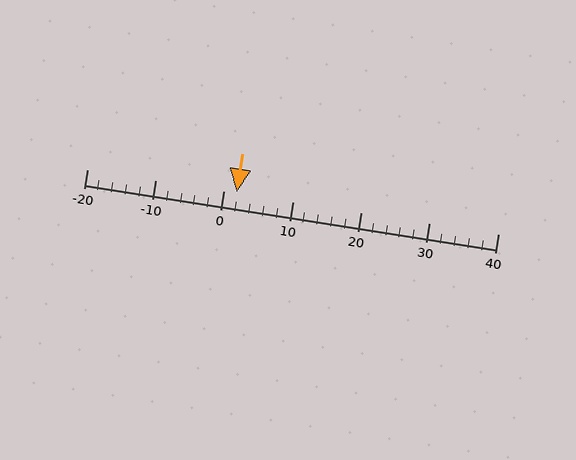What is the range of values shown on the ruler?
The ruler shows values from -20 to 40.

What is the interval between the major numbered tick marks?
The major tick marks are spaced 10 units apart.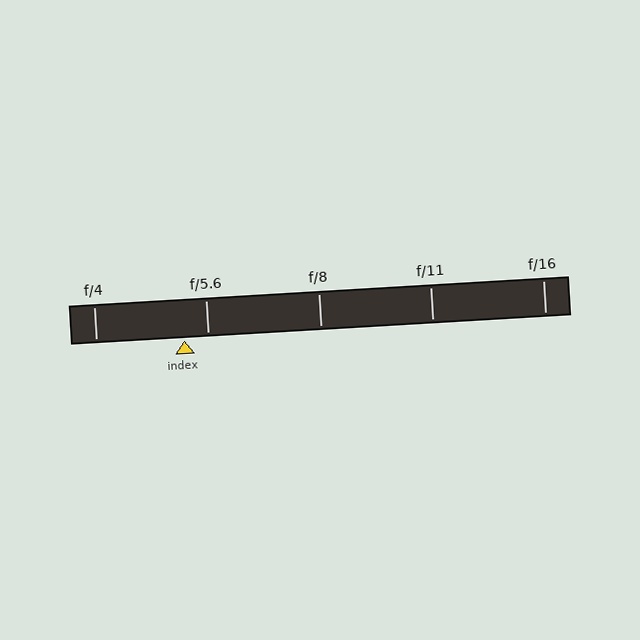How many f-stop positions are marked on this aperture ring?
There are 5 f-stop positions marked.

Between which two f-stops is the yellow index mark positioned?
The index mark is between f/4 and f/5.6.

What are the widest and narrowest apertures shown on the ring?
The widest aperture shown is f/4 and the narrowest is f/16.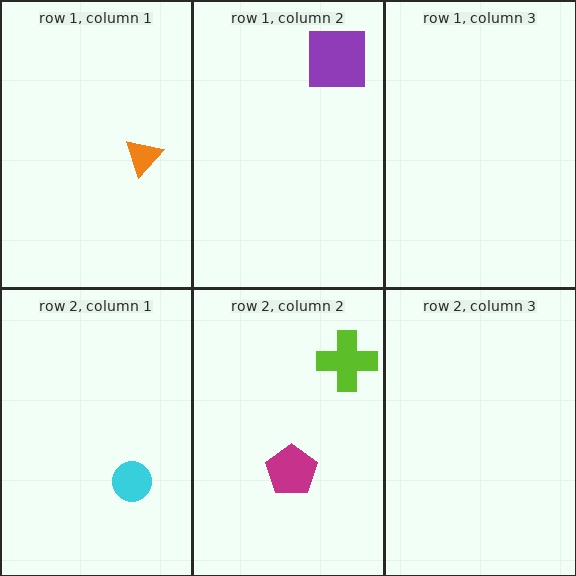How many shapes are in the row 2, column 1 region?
1.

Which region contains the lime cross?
The row 2, column 2 region.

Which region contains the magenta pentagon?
The row 2, column 2 region.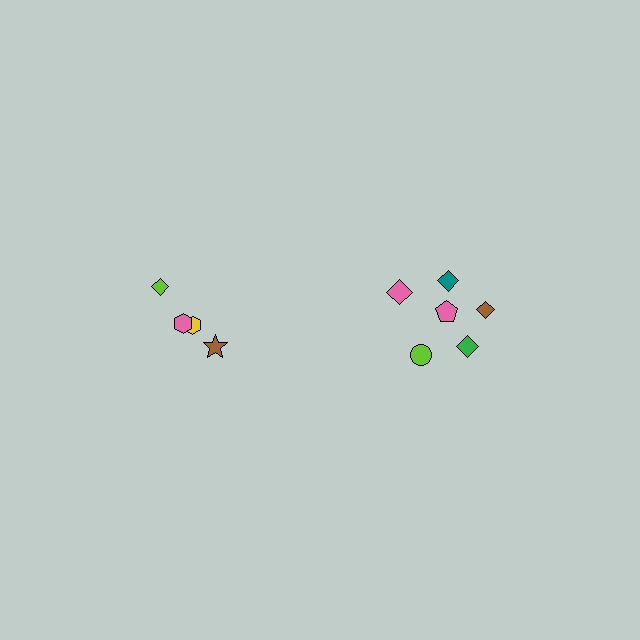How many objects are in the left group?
There are 4 objects.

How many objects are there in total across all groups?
There are 10 objects.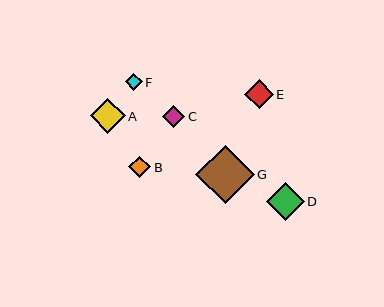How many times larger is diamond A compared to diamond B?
Diamond A is approximately 1.6 times the size of diamond B.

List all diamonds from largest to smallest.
From largest to smallest: G, D, A, E, C, B, F.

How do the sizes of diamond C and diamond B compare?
Diamond C and diamond B are approximately the same size.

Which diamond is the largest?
Diamond G is the largest with a size of approximately 58 pixels.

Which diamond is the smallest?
Diamond F is the smallest with a size of approximately 17 pixels.